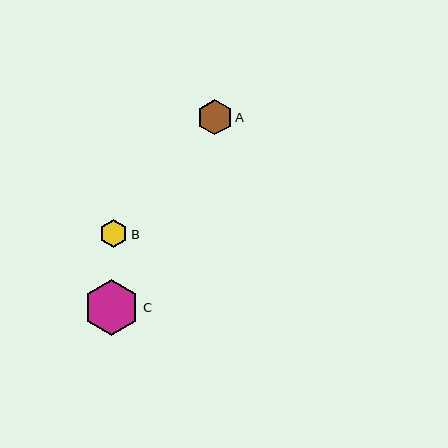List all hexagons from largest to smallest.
From largest to smallest: C, A, B.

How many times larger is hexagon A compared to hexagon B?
Hexagon A is approximately 1.2 times the size of hexagon B.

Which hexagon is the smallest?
Hexagon B is the smallest with a size of approximately 28 pixels.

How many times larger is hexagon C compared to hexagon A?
Hexagon C is approximately 1.6 times the size of hexagon A.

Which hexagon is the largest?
Hexagon C is the largest with a size of approximately 56 pixels.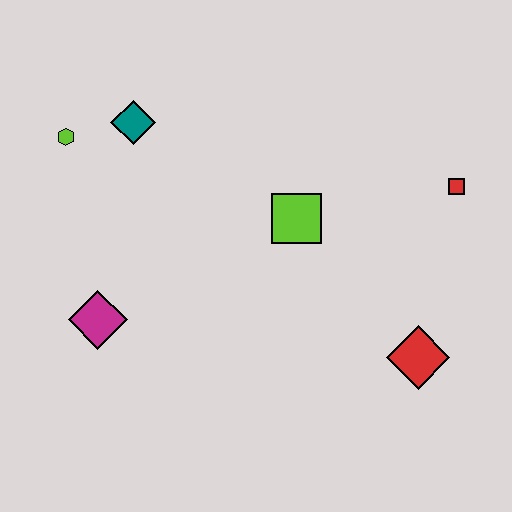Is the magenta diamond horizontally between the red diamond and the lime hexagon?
Yes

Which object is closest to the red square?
The lime square is closest to the red square.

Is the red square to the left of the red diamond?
No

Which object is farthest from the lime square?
The lime hexagon is farthest from the lime square.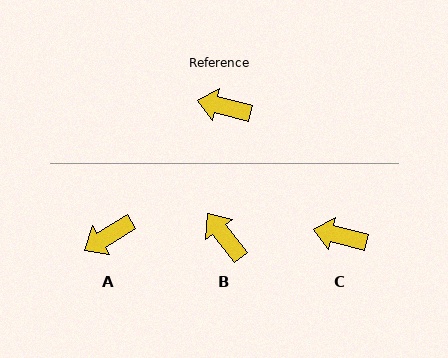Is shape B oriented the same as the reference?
No, it is off by about 40 degrees.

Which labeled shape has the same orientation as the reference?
C.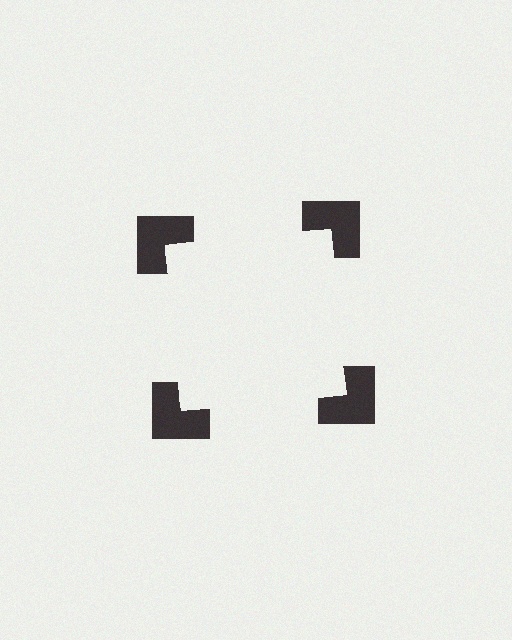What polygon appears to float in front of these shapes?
An illusory square — its edges are inferred from the aligned wedge cuts in the notched squares, not physically drawn.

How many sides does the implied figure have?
4 sides.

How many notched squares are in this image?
There are 4 — one at each vertex of the illusory square.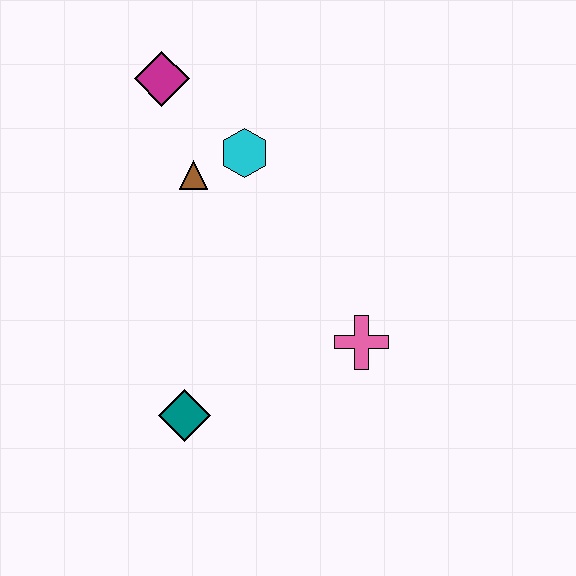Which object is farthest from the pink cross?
The magenta diamond is farthest from the pink cross.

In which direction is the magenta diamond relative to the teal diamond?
The magenta diamond is above the teal diamond.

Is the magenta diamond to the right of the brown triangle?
No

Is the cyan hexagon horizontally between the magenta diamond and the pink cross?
Yes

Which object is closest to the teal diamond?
The pink cross is closest to the teal diamond.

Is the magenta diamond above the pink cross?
Yes